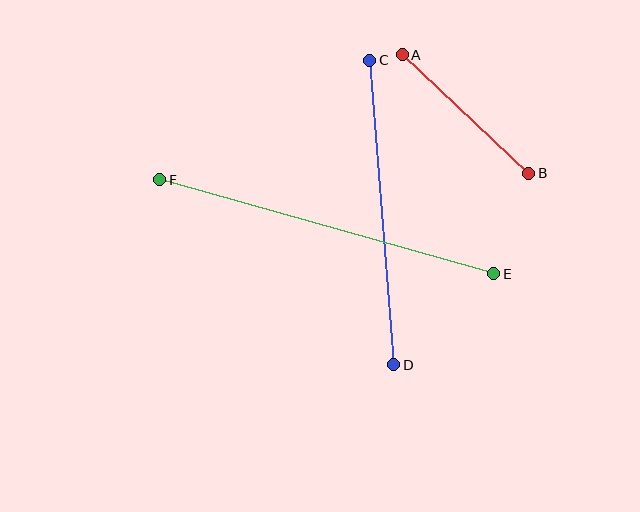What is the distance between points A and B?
The distance is approximately 173 pixels.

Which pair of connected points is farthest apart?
Points E and F are farthest apart.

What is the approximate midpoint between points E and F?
The midpoint is at approximately (327, 227) pixels.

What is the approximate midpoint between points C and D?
The midpoint is at approximately (382, 213) pixels.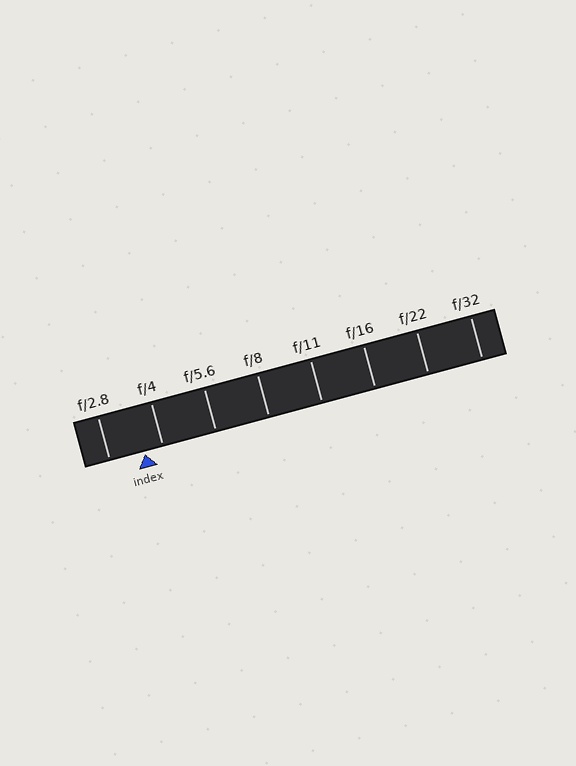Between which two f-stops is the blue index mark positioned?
The index mark is between f/2.8 and f/4.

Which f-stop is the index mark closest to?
The index mark is closest to f/4.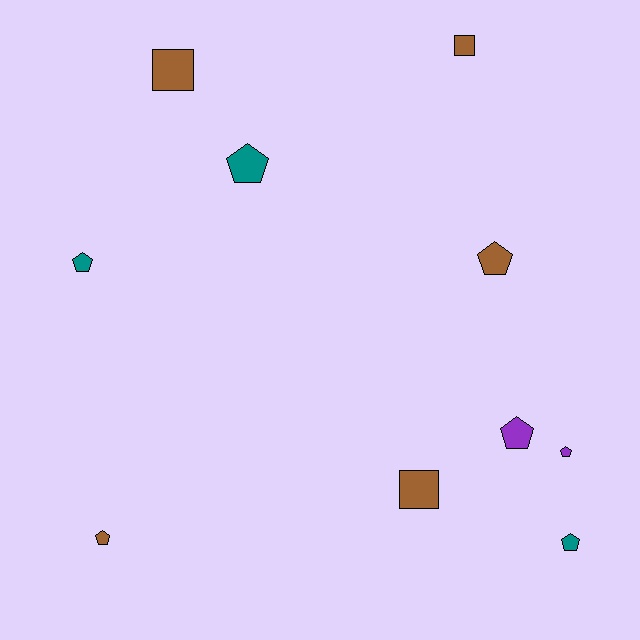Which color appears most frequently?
Brown, with 5 objects.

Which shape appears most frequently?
Pentagon, with 7 objects.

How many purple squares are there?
There are no purple squares.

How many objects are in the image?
There are 10 objects.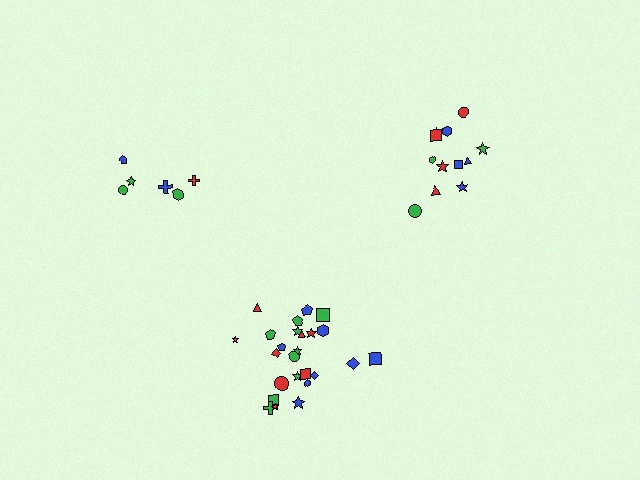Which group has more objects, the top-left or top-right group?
The top-right group.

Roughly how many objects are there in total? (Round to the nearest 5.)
Roughly 45 objects in total.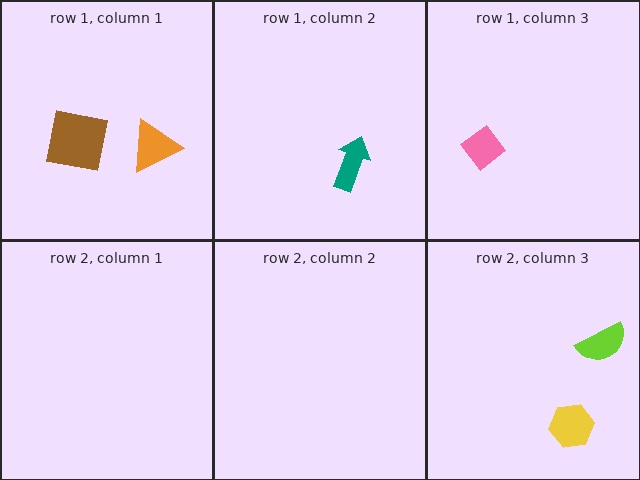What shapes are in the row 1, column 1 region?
The brown square, the orange triangle.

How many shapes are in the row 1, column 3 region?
1.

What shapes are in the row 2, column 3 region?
The lime semicircle, the yellow hexagon.